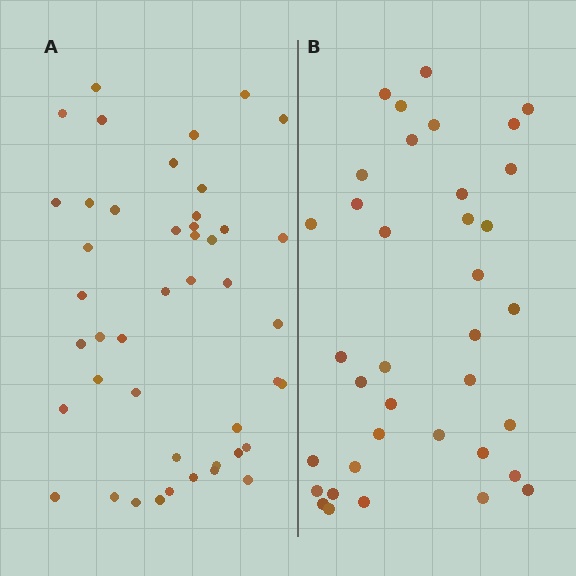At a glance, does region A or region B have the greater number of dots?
Region A (the left region) has more dots.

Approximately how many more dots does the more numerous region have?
Region A has roughly 8 or so more dots than region B.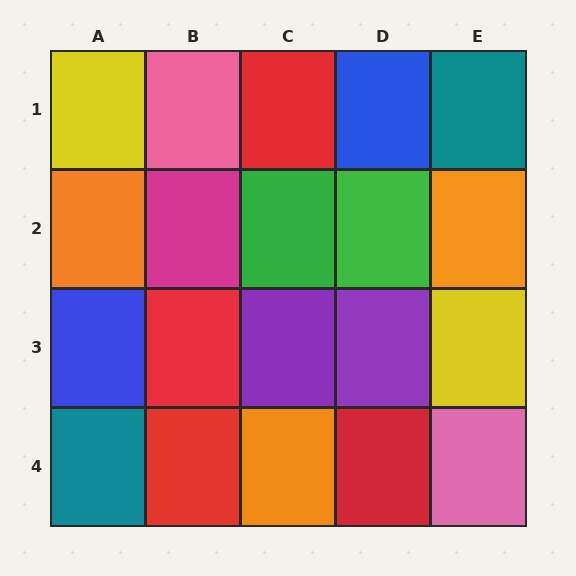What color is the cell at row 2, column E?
Orange.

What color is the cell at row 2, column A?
Orange.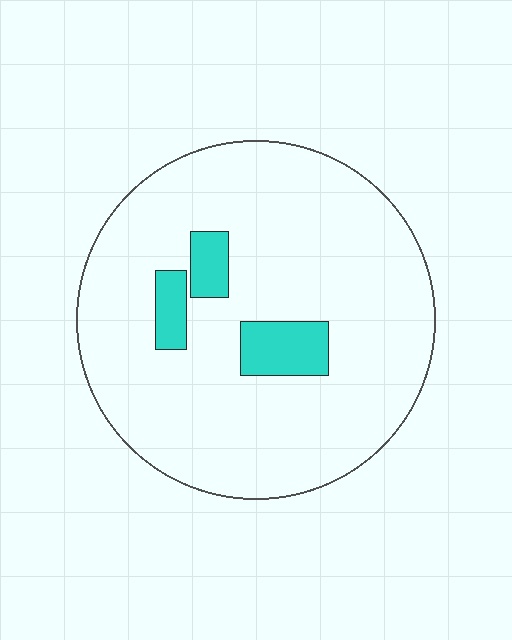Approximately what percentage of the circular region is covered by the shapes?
Approximately 10%.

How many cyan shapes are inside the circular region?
3.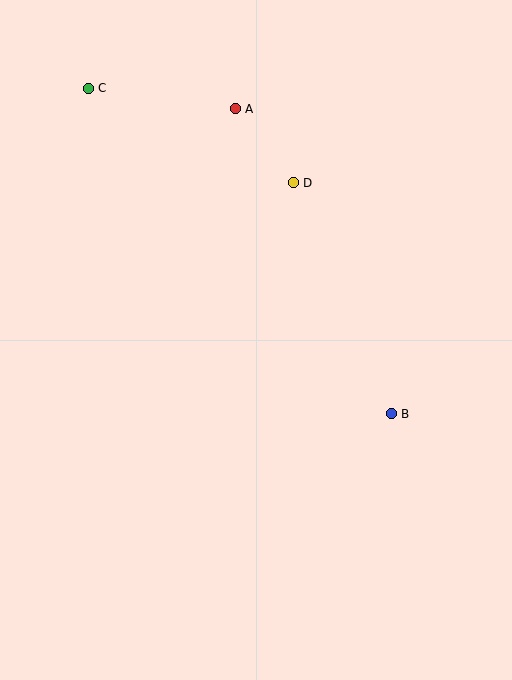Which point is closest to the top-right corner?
Point D is closest to the top-right corner.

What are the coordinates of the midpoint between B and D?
The midpoint between B and D is at (342, 298).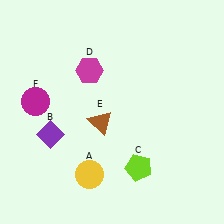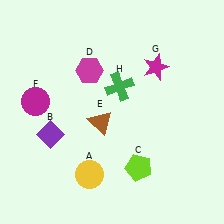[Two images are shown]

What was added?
A magenta star (G), a green cross (H) were added in Image 2.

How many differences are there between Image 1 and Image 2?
There are 2 differences between the two images.